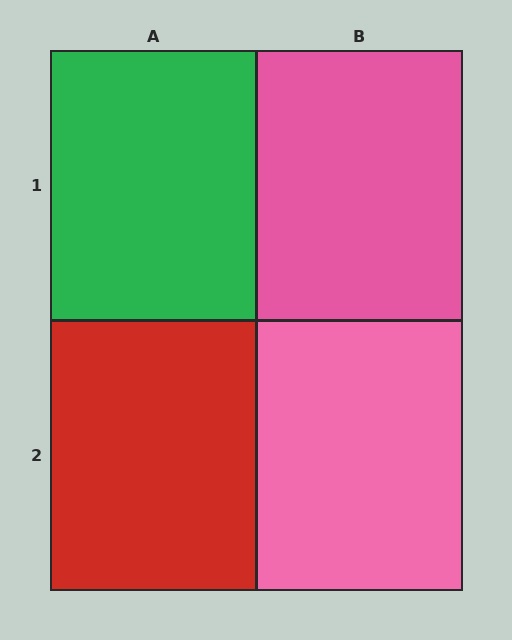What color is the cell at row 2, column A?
Red.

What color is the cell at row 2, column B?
Pink.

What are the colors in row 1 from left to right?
Green, pink.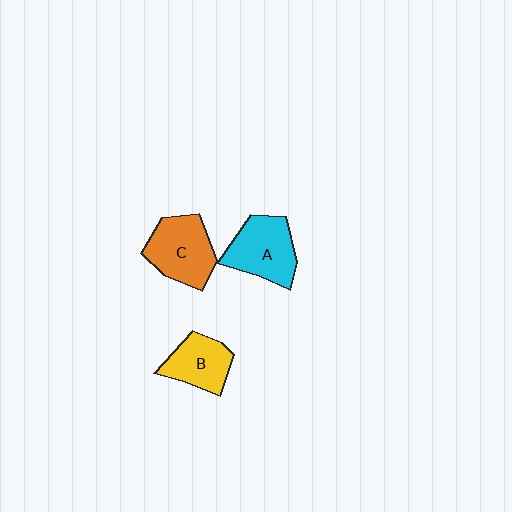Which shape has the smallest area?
Shape B (yellow).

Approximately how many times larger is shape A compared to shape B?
Approximately 1.3 times.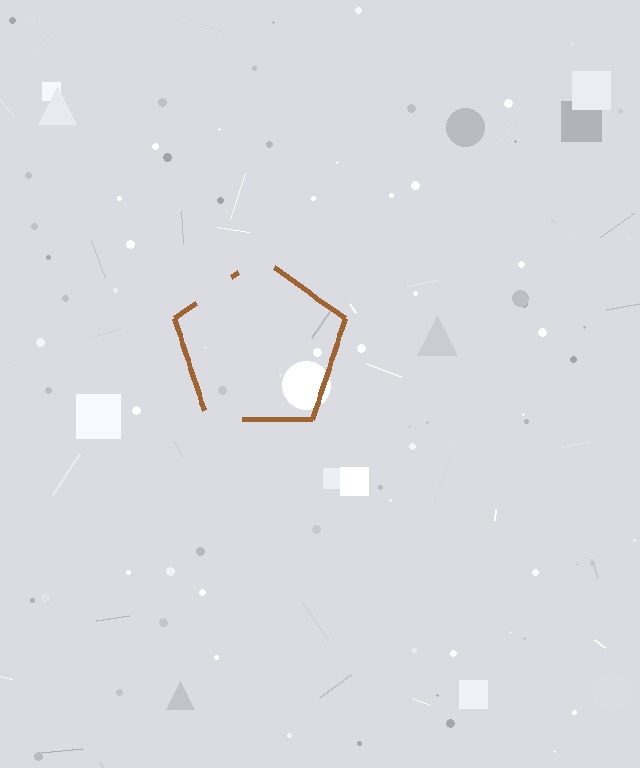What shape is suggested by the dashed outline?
The dashed outline suggests a pentagon.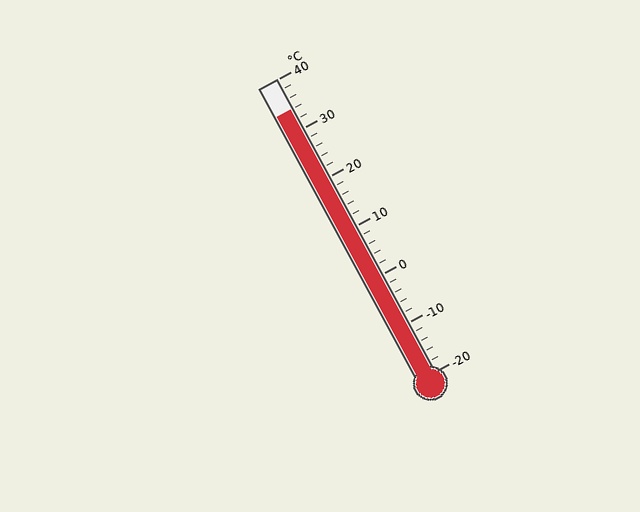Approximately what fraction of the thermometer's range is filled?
The thermometer is filled to approximately 90% of its range.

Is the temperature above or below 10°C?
The temperature is above 10°C.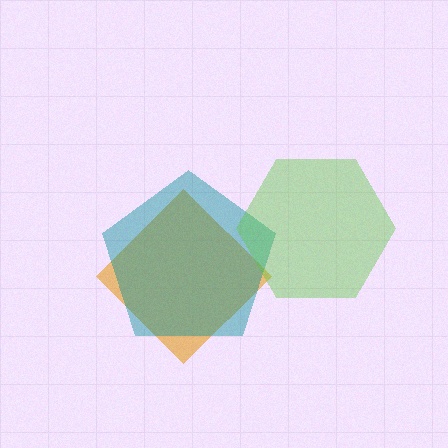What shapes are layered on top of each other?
The layered shapes are: an orange diamond, a teal pentagon, a lime hexagon.